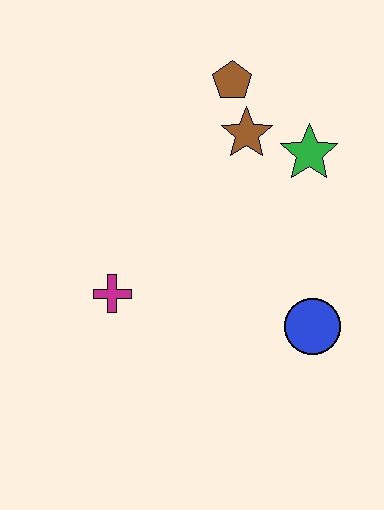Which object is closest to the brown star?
The brown pentagon is closest to the brown star.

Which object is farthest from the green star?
The magenta cross is farthest from the green star.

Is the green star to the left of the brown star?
No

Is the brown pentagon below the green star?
No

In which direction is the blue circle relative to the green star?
The blue circle is below the green star.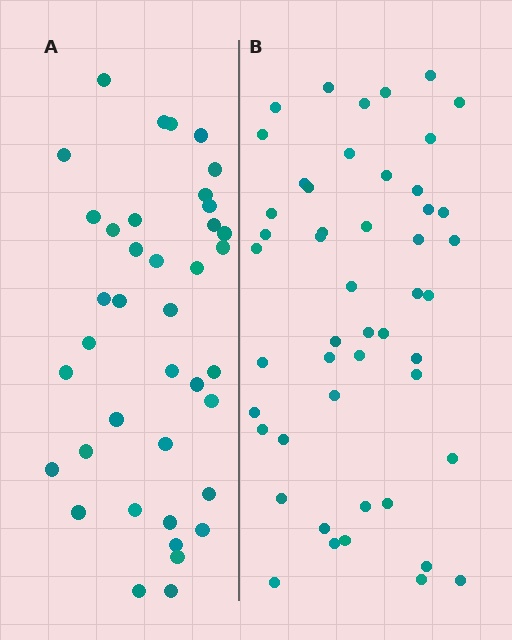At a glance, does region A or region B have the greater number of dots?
Region B (the right region) has more dots.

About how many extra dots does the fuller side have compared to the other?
Region B has roughly 10 or so more dots than region A.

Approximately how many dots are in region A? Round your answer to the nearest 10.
About 40 dots. (The exact count is 39, which rounds to 40.)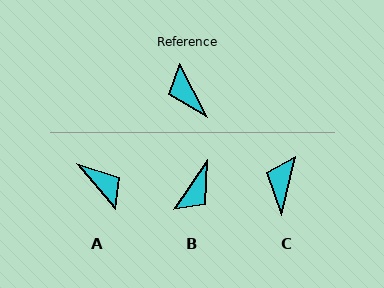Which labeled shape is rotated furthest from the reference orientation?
A, about 168 degrees away.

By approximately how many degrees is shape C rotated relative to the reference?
Approximately 42 degrees clockwise.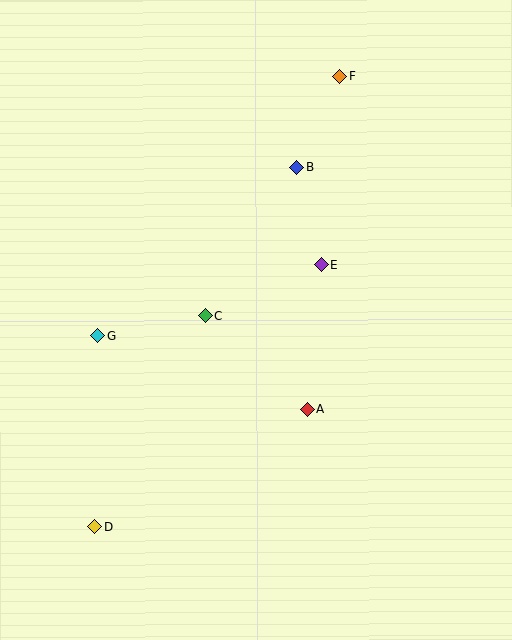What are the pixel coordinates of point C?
Point C is at (205, 316).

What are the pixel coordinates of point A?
Point A is at (308, 409).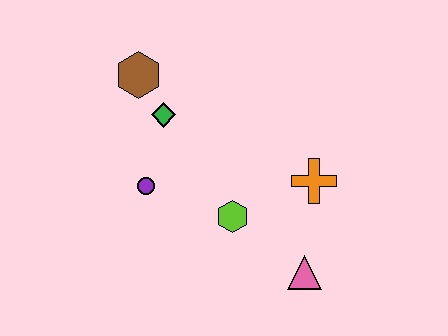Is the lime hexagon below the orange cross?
Yes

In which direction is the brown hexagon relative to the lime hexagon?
The brown hexagon is above the lime hexagon.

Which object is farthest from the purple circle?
The pink triangle is farthest from the purple circle.